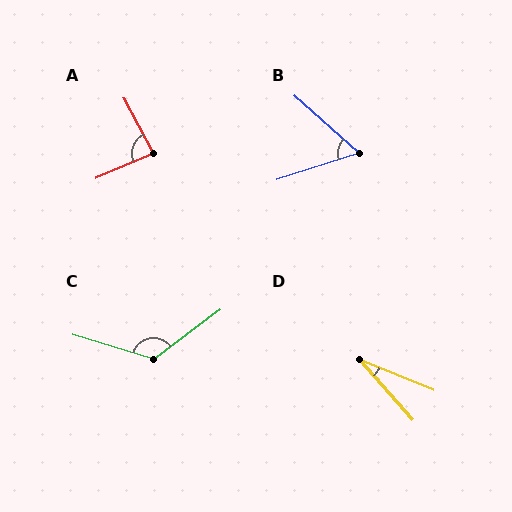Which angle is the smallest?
D, at approximately 26 degrees.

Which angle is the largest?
C, at approximately 126 degrees.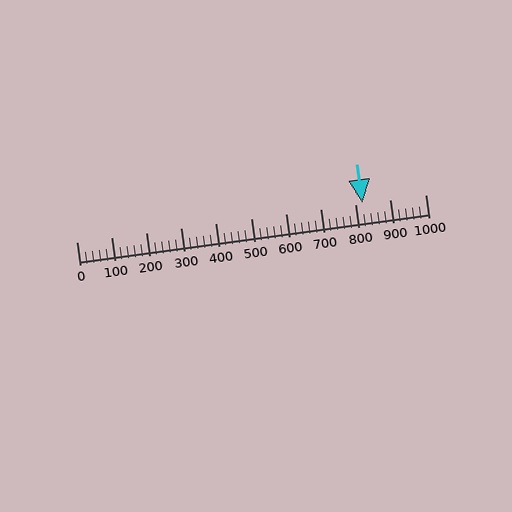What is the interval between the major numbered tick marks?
The major tick marks are spaced 100 units apart.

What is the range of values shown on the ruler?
The ruler shows values from 0 to 1000.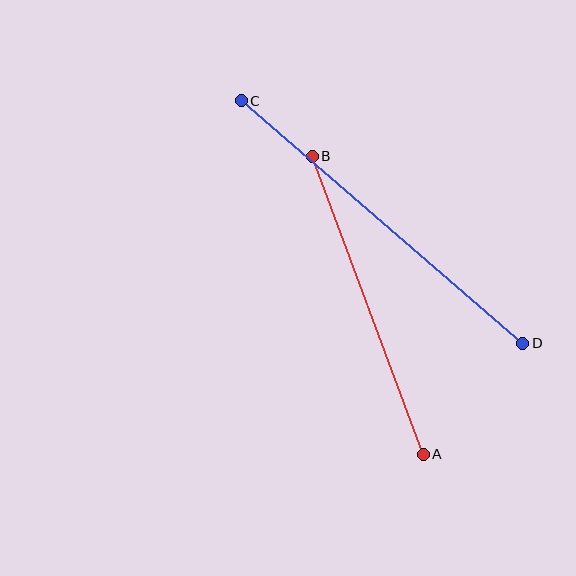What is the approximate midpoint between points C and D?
The midpoint is at approximately (382, 222) pixels.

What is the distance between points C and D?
The distance is approximately 371 pixels.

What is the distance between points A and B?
The distance is approximately 318 pixels.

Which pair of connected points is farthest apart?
Points C and D are farthest apart.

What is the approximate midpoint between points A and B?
The midpoint is at approximately (368, 305) pixels.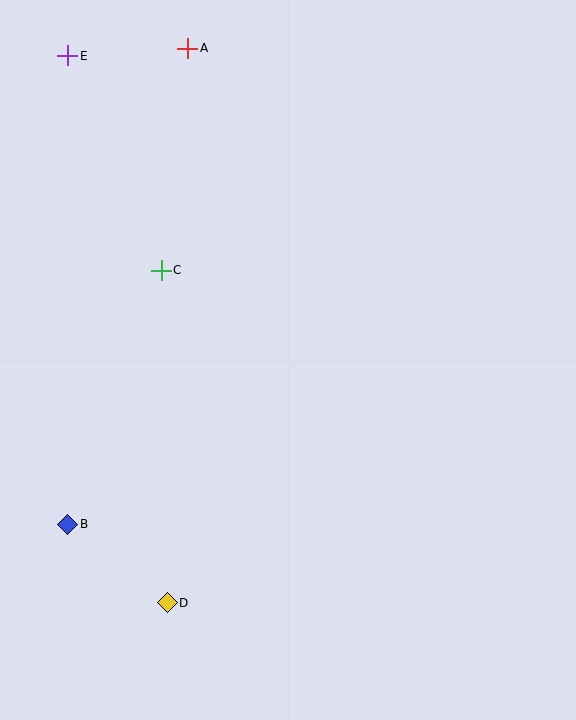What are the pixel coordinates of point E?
Point E is at (68, 56).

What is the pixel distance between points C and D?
The distance between C and D is 333 pixels.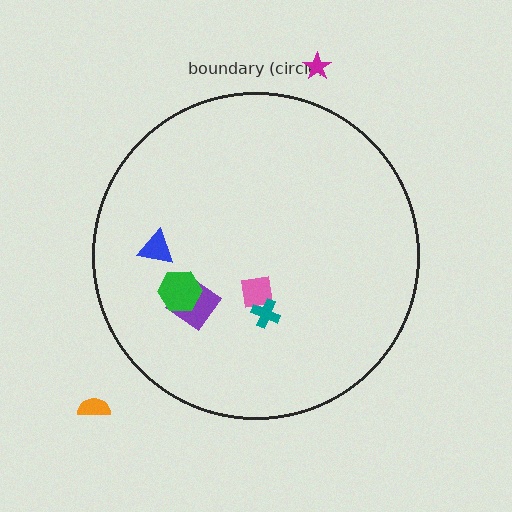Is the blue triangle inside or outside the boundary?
Inside.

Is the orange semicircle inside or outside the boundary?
Outside.